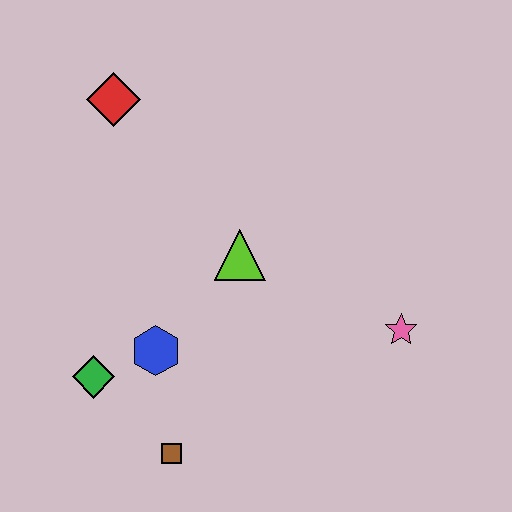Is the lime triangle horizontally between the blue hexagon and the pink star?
Yes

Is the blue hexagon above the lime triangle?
No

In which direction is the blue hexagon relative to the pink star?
The blue hexagon is to the left of the pink star.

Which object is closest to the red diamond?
The lime triangle is closest to the red diamond.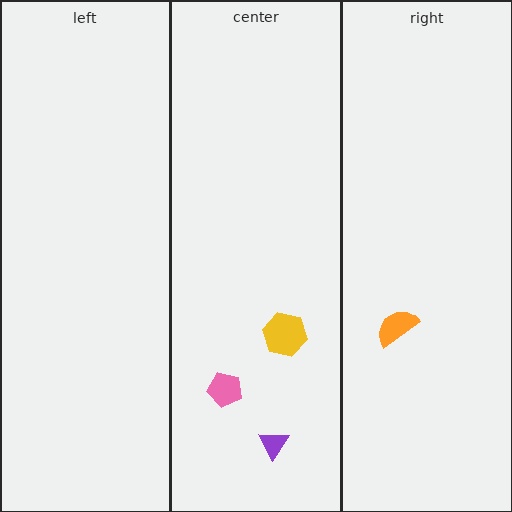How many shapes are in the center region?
3.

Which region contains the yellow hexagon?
The center region.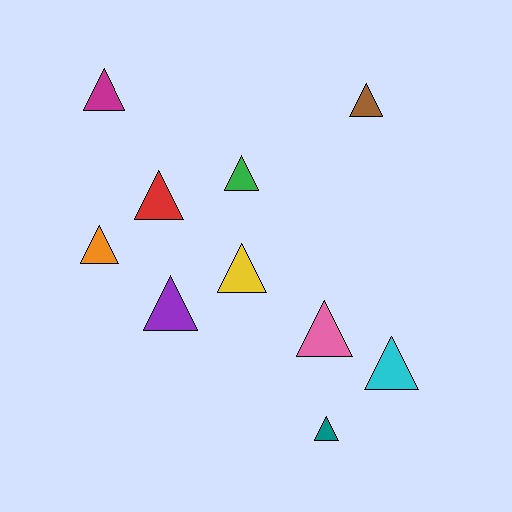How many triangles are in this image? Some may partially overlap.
There are 10 triangles.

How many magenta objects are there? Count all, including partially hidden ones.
There is 1 magenta object.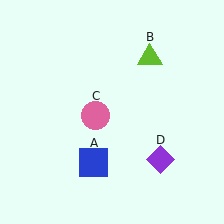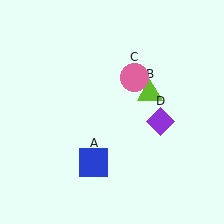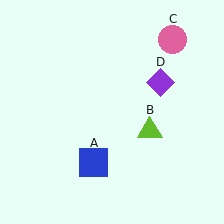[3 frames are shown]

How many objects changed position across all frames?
3 objects changed position: lime triangle (object B), pink circle (object C), purple diamond (object D).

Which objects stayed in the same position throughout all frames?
Blue square (object A) remained stationary.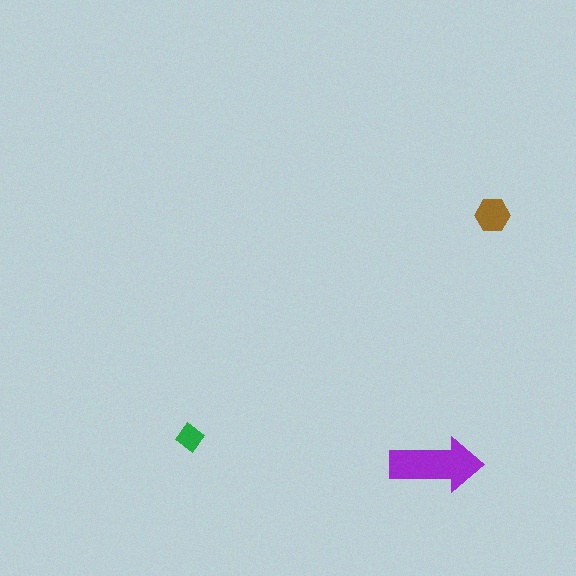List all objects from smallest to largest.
The green diamond, the brown hexagon, the purple arrow.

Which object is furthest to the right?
The brown hexagon is rightmost.